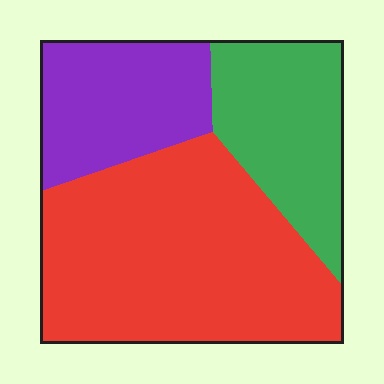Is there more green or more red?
Red.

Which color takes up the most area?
Red, at roughly 55%.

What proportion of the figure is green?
Green takes up about one quarter (1/4) of the figure.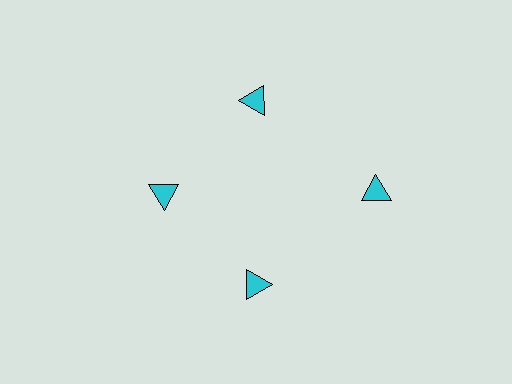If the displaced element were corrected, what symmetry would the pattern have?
It would have 4-fold rotational symmetry — the pattern would map onto itself every 90 degrees.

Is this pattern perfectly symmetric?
No. The 4 cyan triangles are arranged in a ring, but one element near the 3 o'clock position is pushed outward from the center, breaking the 4-fold rotational symmetry.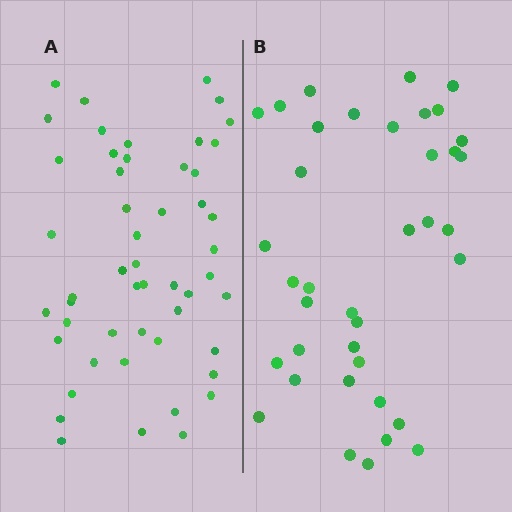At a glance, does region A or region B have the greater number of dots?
Region A (the left region) has more dots.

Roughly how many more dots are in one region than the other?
Region A has approximately 15 more dots than region B.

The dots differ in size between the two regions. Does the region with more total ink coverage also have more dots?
No. Region B has more total ink coverage because its dots are larger, but region A actually contains more individual dots. Total area can be misleading — the number of items is what matters here.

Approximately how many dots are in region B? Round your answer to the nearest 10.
About 40 dots. (The exact count is 38, which rounds to 40.)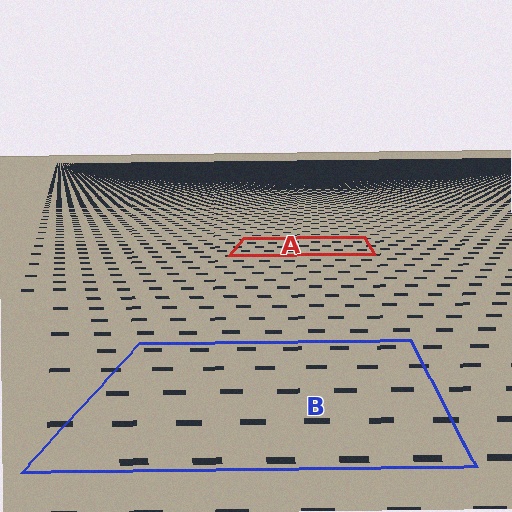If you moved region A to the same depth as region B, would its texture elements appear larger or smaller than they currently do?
They would appear larger. At a closer depth, the same texture elements are projected at a bigger on-screen size.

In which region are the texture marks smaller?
The texture marks are smaller in region A, because it is farther away.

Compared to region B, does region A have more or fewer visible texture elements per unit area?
Region A has more texture elements per unit area — they are packed more densely because it is farther away.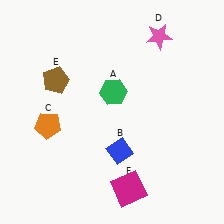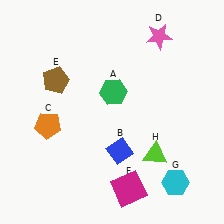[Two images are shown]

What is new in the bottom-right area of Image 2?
A lime triangle (H) was added in the bottom-right area of Image 2.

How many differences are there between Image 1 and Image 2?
There are 2 differences between the two images.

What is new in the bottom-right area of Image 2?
A cyan hexagon (G) was added in the bottom-right area of Image 2.